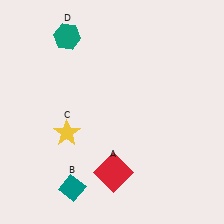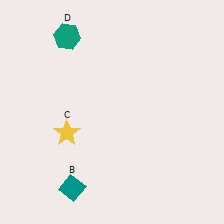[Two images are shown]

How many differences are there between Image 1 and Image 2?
There is 1 difference between the two images.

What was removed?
The red square (A) was removed in Image 2.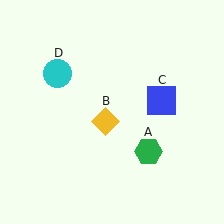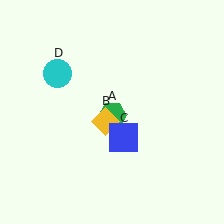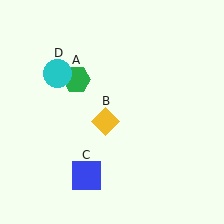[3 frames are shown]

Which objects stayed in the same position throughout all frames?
Yellow diamond (object B) and cyan circle (object D) remained stationary.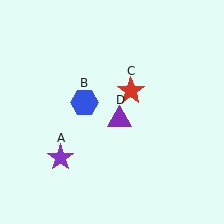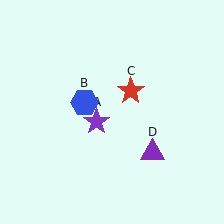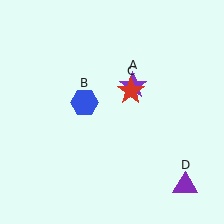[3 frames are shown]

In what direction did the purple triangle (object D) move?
The purple triangle (object D) moved down and to the right.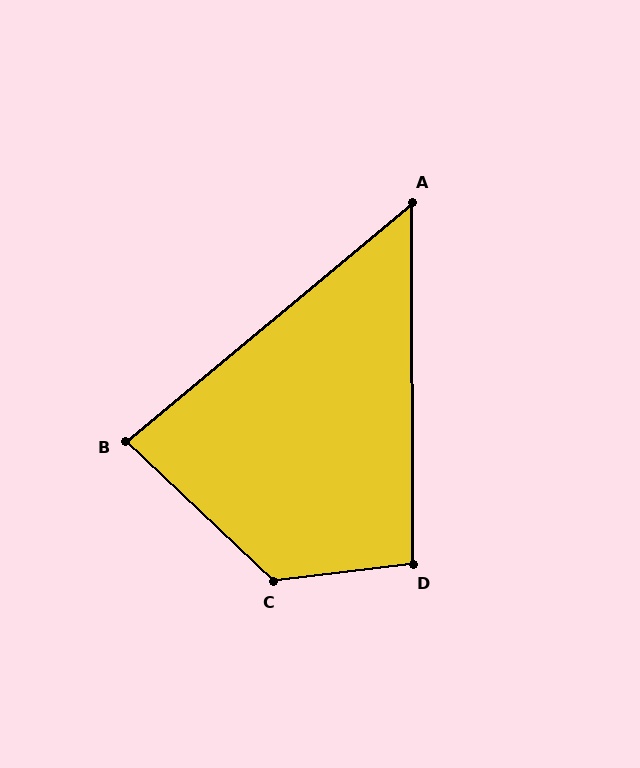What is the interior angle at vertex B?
Approximately 83 degrees (acute).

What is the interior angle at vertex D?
Approximately 97 degrees (obtuse).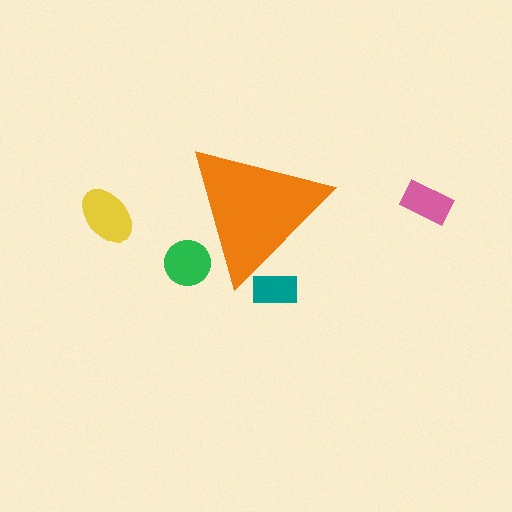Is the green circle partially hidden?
Yes, the green circle is partially hidden behind the orange triangle.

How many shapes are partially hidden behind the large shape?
2 shapes are partially hidden.